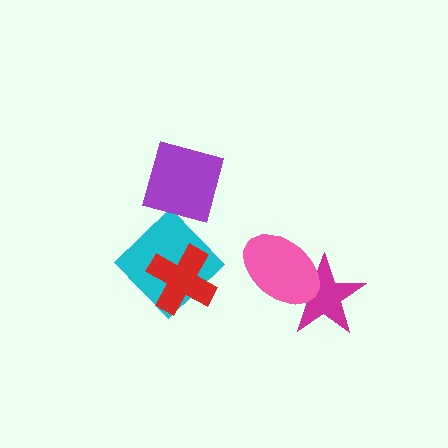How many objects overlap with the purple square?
0 objects overlap with the purple square.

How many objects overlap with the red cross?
1 object overlaps with the red cross.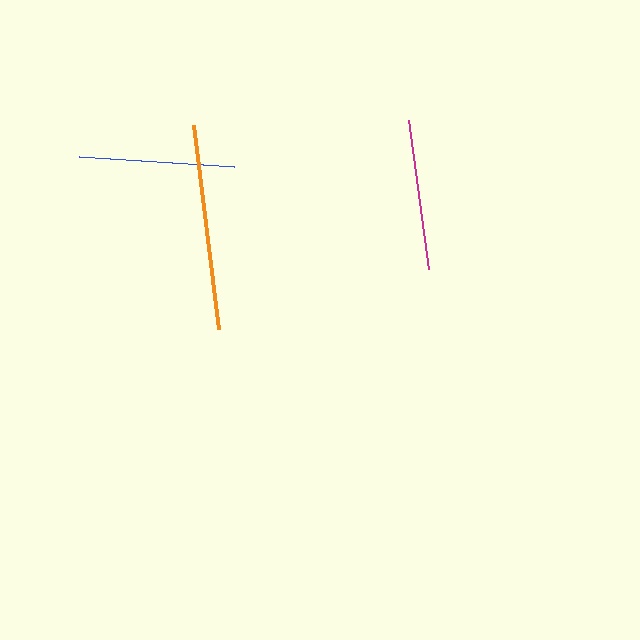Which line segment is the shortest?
The magenta line is the shortest at approximately 150 pixels.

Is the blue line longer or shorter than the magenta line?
The blue line is longer than the magenta line.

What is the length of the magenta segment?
The magenta segment is approximately 150 pixels long.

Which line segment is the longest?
The orange line is the longest at approximately 206 pixels.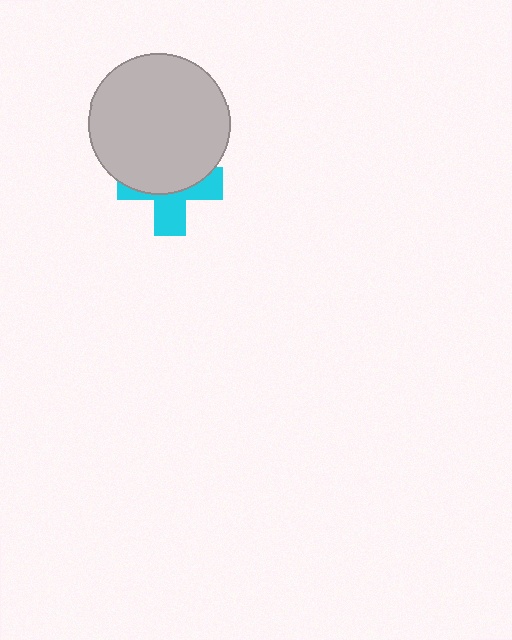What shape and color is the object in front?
The object in front is a light gray circle.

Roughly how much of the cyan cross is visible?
A small part of it is visible (roughly 43%).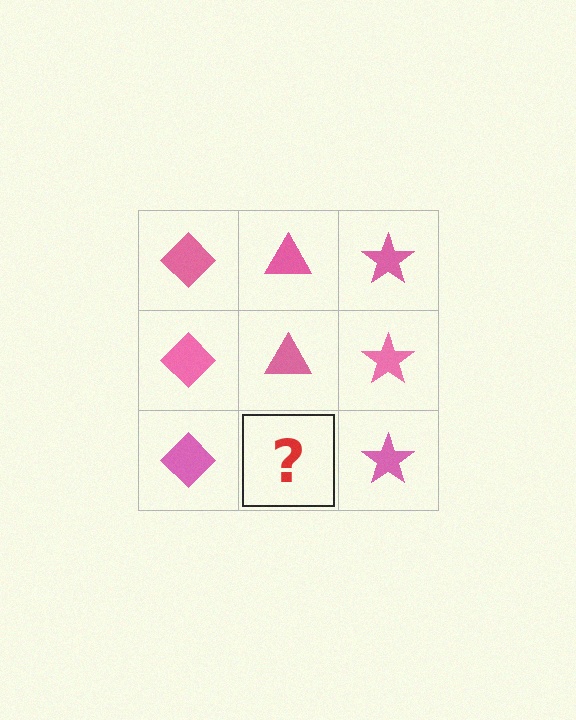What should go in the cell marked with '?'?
The missing cell should contain a pink triangle.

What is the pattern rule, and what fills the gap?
The rule is that each column has a consistent shape. The gap should be filled with a pink triangle.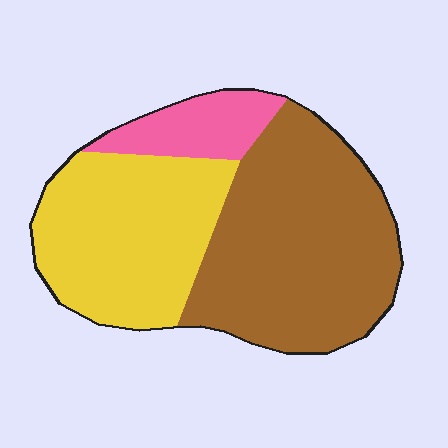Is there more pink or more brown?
Brown.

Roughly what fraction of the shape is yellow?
Yellow covers around 40% of the shape.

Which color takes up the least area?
Pink, at roughly 10%.